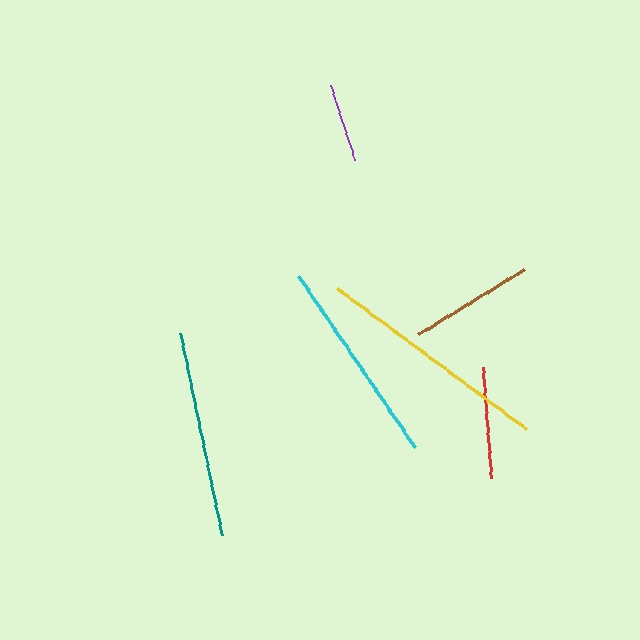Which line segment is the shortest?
The purple line is the shortest at approximately 79 pixels.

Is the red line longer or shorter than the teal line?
The teal line is longer than the red line.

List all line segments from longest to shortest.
From longest to shortest: yellow, cyan, teal, brown, red, purple.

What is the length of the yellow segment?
The yellow segment is approximately 236 pixels long.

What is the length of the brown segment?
The brown segment is approximately 123 pixels long.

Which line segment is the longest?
The yellow line is the longest at approximately 236 pixels.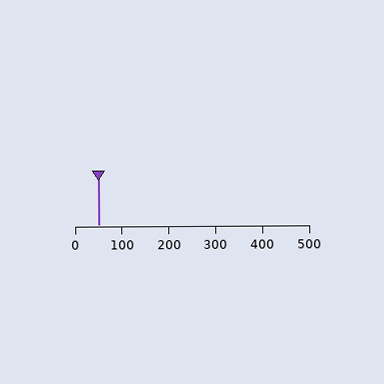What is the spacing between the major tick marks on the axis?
The major ticks are spaced 100 apart.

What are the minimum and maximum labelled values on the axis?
The axis runs from 0 to 500.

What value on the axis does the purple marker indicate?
The marker indicates approximately 50.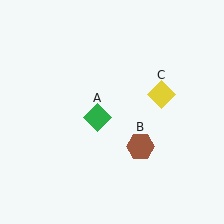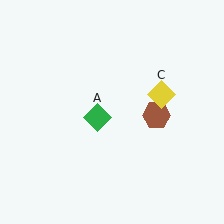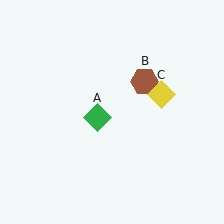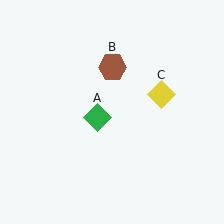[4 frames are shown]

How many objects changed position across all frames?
1 object changed position: brown hexagon (object B).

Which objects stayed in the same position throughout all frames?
Green diamond (object A) and yellow diamond (object C) remained stationary.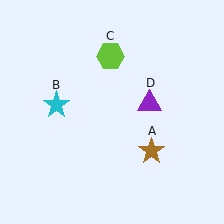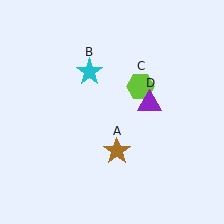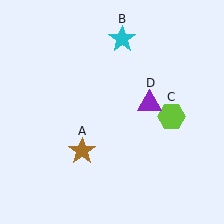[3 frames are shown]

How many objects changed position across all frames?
3 objects changed position: brown star (object A), cyan star (object B), lime hexagon (object C).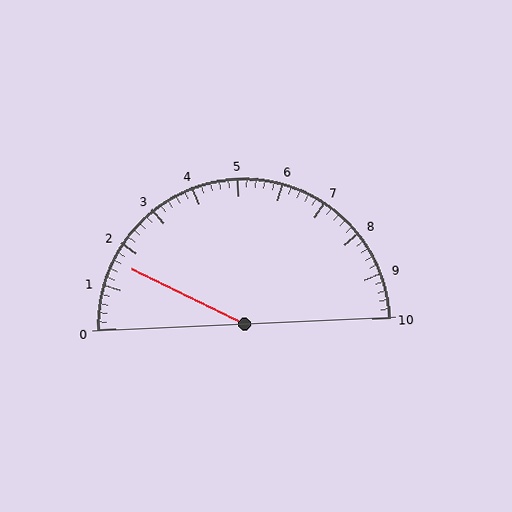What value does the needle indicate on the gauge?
The needle indicates approximately 1.6.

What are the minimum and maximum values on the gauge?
The gauge ranges from 0 to 10.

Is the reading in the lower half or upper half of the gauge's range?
The reading is in the lower half of the range (0 to 10).